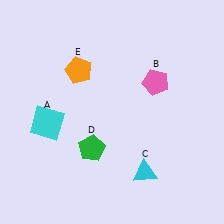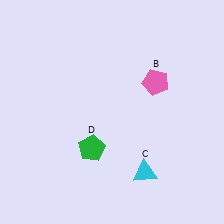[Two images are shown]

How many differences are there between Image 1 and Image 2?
There are 2 differences between the two images.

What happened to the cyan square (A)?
The cyan square (A) was removed in Image 2. It was in the bottom-left area of Image 1.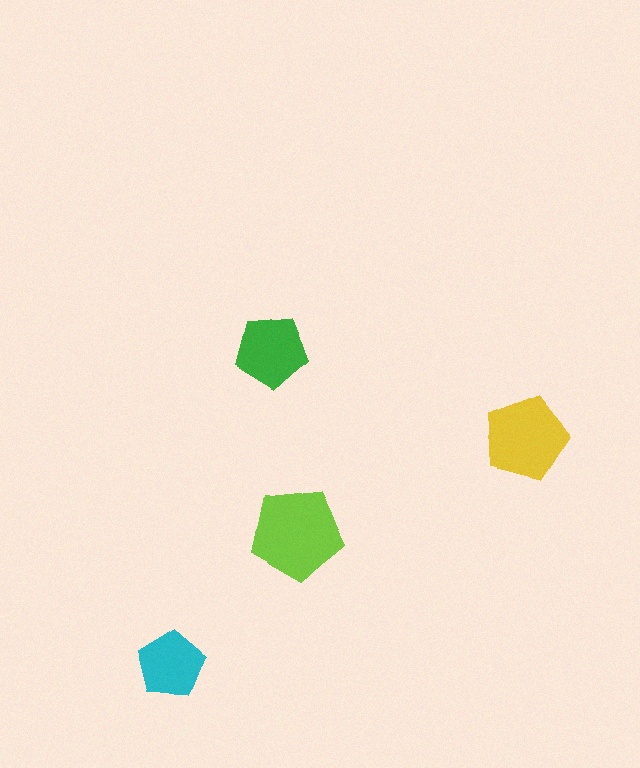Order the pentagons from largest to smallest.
the lime one, the yellow one, the green one, the cyan one.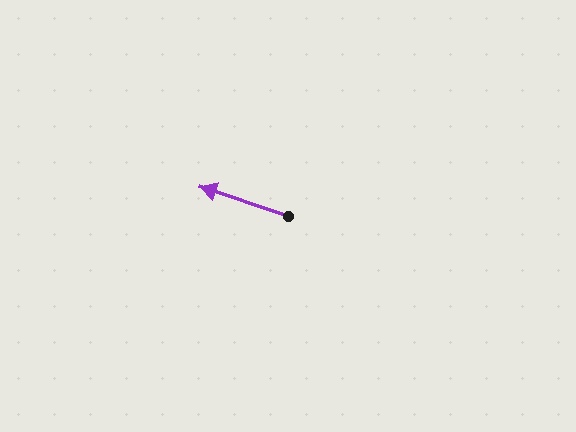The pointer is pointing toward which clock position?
Roughly 10 o'clock.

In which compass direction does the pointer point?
West.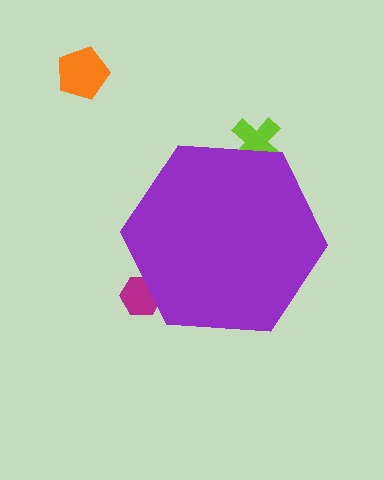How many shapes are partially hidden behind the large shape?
2 shapes are partially hidden.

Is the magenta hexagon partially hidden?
Yes, the magenta hexagon is partially hidden behind the purple hexagon.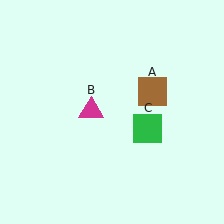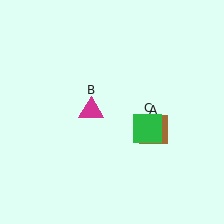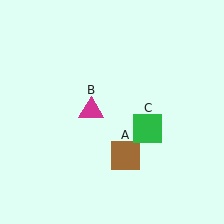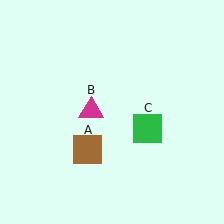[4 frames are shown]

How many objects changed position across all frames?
1 object changed position: brown square (object A).